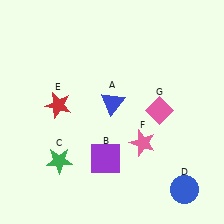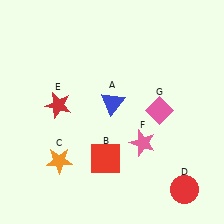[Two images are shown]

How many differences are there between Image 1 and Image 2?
There are 3 differences between the two images.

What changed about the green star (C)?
In Image 1, C is green. In Image 2, it changed to orange.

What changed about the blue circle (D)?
In Image 1, D is blue. In Image 2, it changed to red.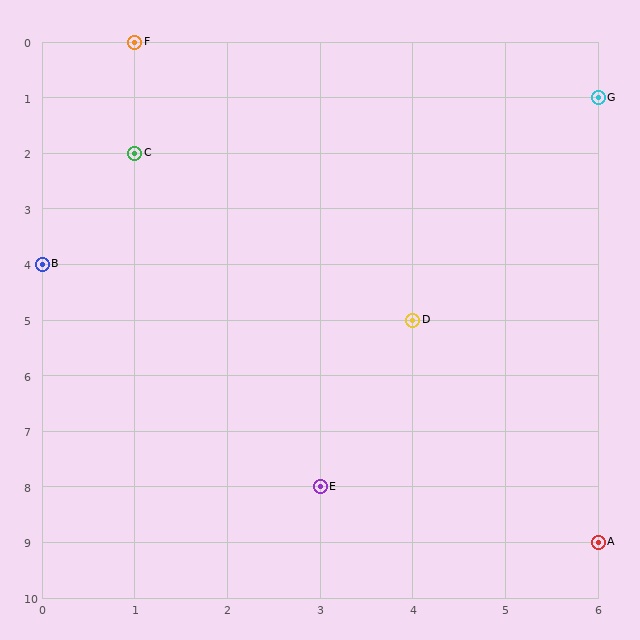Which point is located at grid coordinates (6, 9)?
Point A is at (6, 9).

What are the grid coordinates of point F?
Point F is at grid coordinates (1, 0).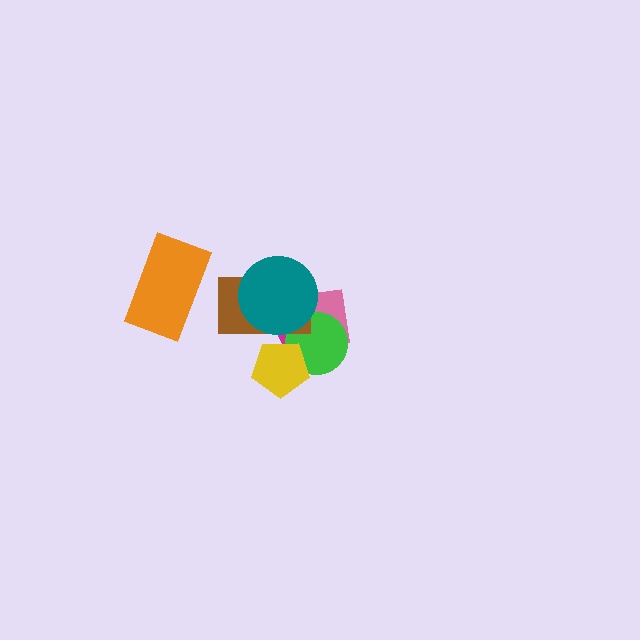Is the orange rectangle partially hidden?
No, no other shape covers it.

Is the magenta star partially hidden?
Yes, it is partially covered by another shape.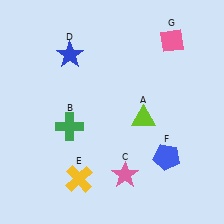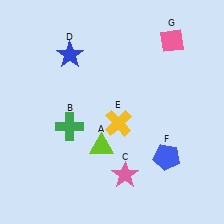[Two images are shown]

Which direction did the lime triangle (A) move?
The lime triangle (A) moved left.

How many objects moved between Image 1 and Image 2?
2 objects moved between the two images.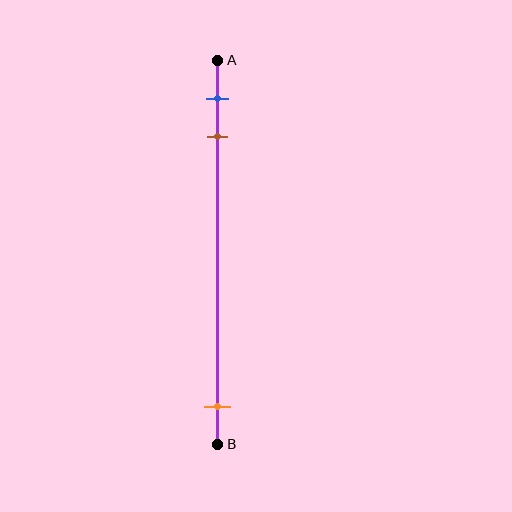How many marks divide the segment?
There are 3 marks dividing the segment.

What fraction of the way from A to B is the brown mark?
The brown mark is approximately 20% (0.2) of the way from A to B.